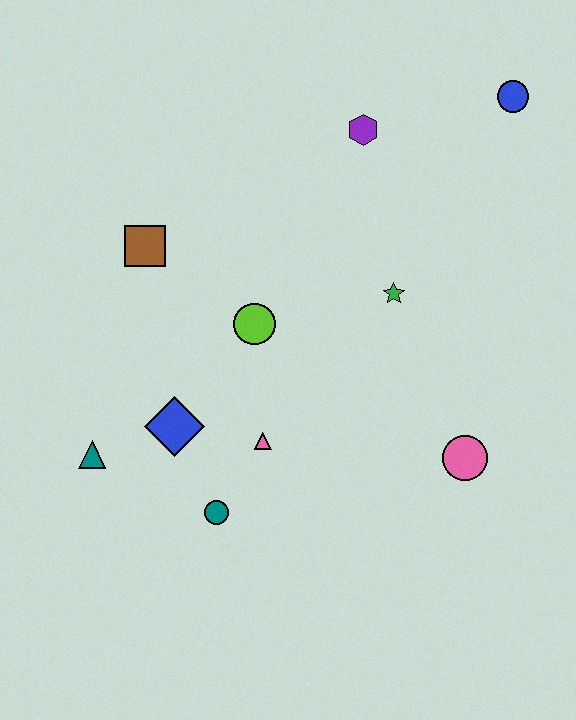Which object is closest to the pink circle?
The green star is closest to the pink circle.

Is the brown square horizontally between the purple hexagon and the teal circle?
No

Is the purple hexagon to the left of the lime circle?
No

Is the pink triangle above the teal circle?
Yes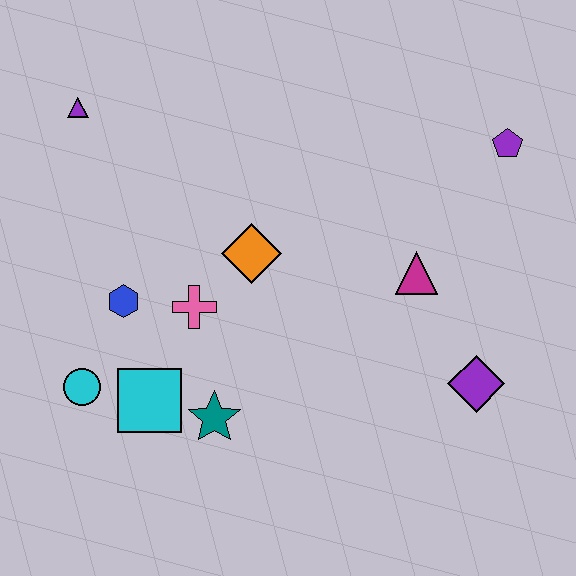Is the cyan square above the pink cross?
No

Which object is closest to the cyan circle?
The cyan square is closest to the cyan circle.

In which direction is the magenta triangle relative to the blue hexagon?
The magenta triangle is to the right of the blue hexagon.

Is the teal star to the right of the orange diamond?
No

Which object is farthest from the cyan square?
The purple pentagon is farthest from the cyan square.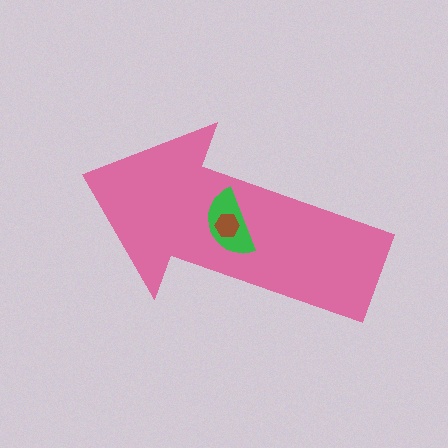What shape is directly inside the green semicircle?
The brown hexagon.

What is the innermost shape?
The brown hexagon.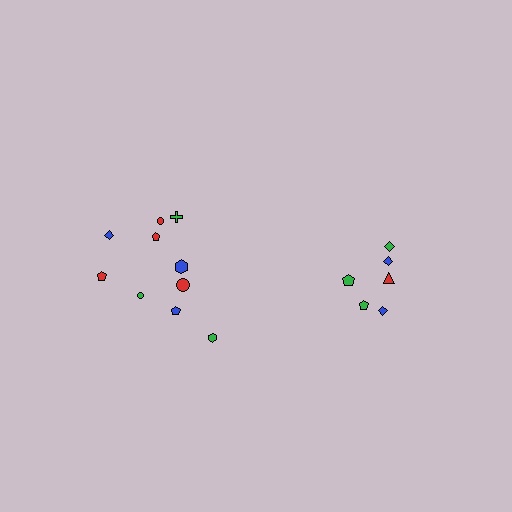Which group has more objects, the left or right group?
The left group.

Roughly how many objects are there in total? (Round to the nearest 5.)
Roughly 15 objects in total.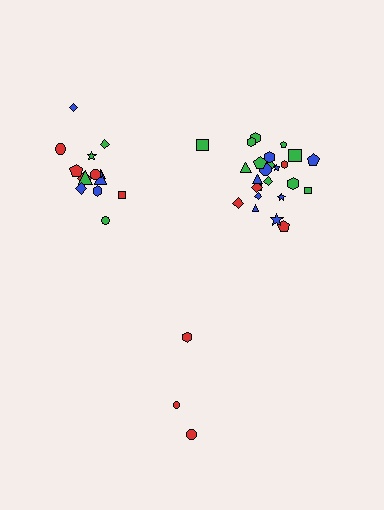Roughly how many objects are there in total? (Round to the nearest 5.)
Roughly 45 objects in total.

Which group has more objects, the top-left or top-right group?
The top-right group.